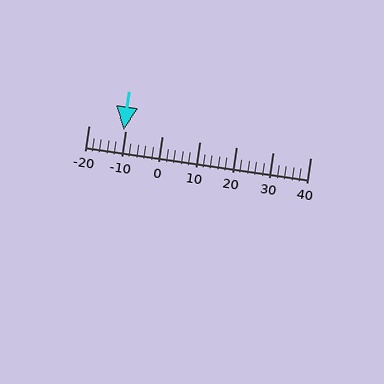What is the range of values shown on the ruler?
The ruler shows values from -20 to 40.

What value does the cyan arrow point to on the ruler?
The cyan arrow points to approximately -10.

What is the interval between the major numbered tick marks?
The major tick marks are spaced 10 units apart.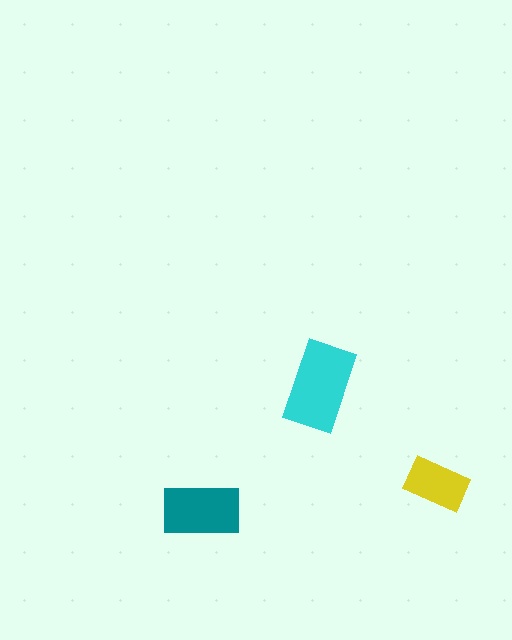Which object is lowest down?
The teal rectangle is bottommost.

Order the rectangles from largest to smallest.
the cyan one, the teal one, the yellow one.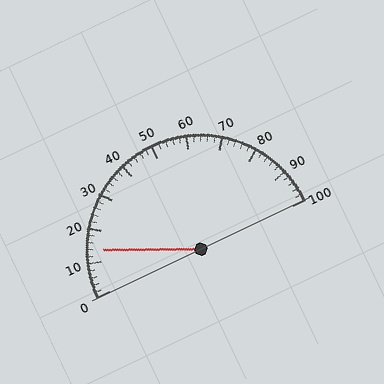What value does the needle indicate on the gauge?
The needle indicates approximately 14.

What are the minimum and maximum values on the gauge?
The gauge ranges from 0 to 100.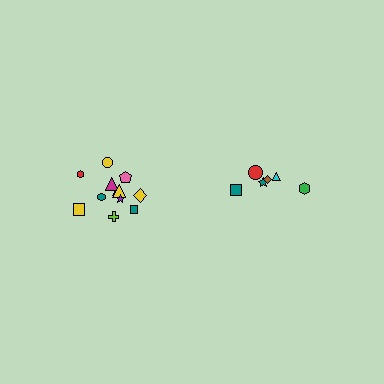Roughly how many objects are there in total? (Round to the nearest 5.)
Roughly 20 objects in total.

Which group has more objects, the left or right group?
The left group.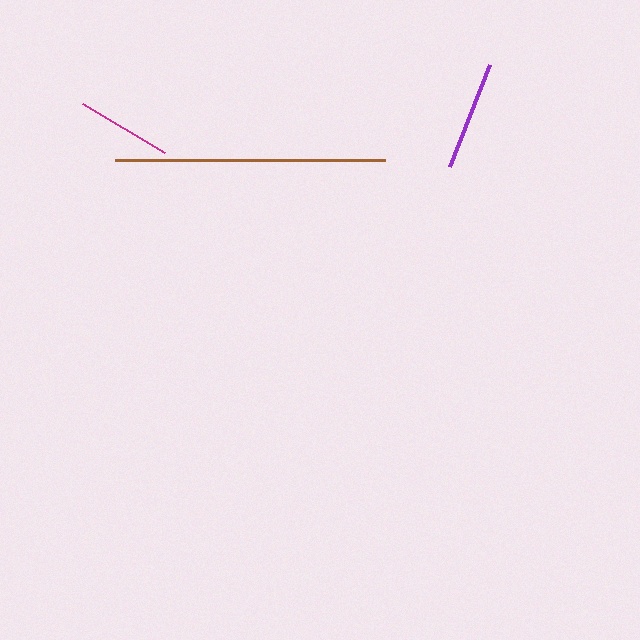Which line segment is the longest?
The brown line is the longest at approximately 270 pixels.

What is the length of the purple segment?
The purple segment is approximately 109 pixels long.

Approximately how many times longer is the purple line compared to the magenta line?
The purple line is approximately 1.1 times the length of the magenta line.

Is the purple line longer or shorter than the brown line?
The brown line is longer than the purple line.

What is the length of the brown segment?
The brown segment is approximately 270 pixels long.